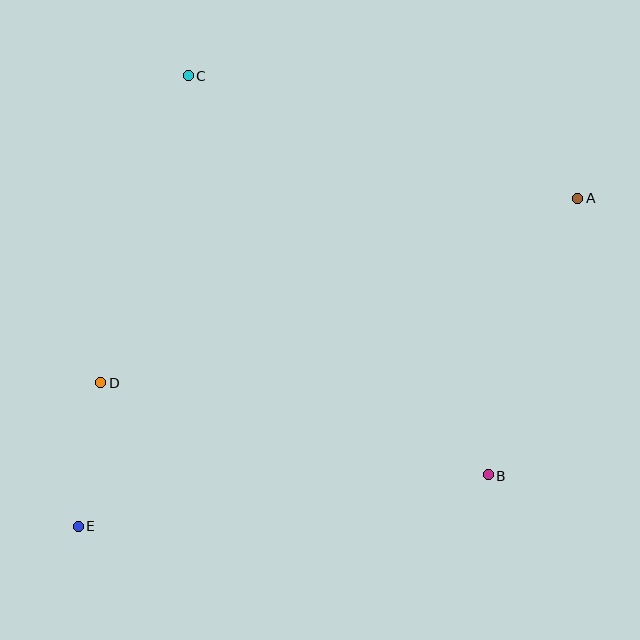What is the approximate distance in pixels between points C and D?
The distance between C and D is approximately 320 pixels.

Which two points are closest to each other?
Points D and E are closest to each other.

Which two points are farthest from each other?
Points A and E are farthest from each other.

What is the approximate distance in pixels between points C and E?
The distance between C and E is approximately 464 pixels.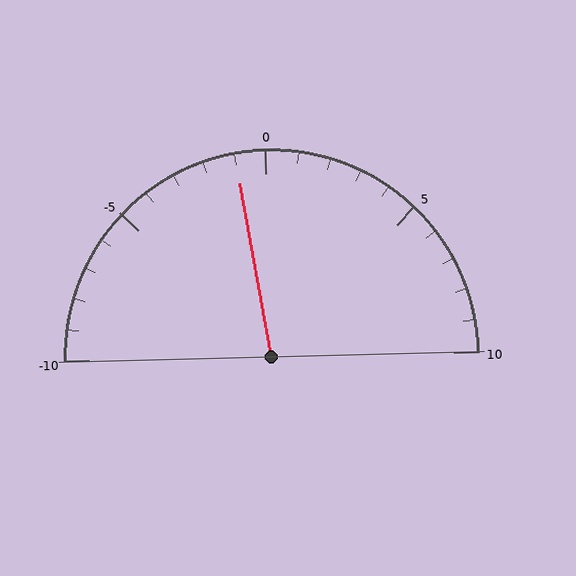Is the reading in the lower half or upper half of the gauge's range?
The reading is in the lower half of the range (-10 to 10).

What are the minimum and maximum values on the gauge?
The gauge ranges from -10 to 10.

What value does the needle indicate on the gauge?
The needle indicates approximately -1.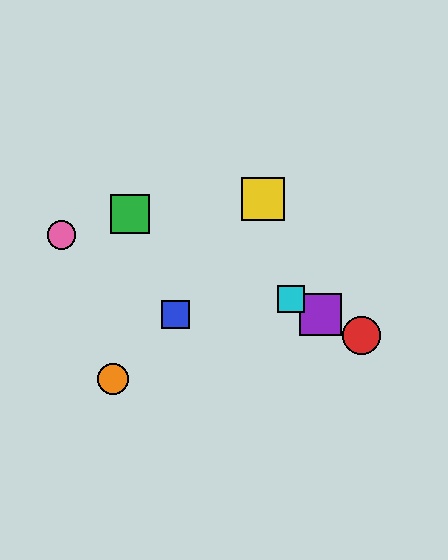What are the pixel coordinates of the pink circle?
The pink circle is at (62, 235).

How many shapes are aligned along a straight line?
4 shapes (the red circle, the green square, the purple square, the cyan square) are aligned along a straight line.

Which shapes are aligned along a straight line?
The red circle, the green square, the purple square, the cyan square are aligned along a straight line.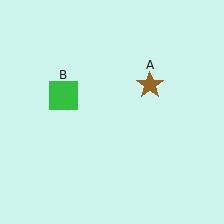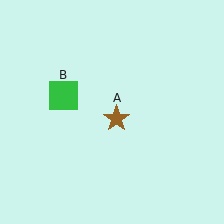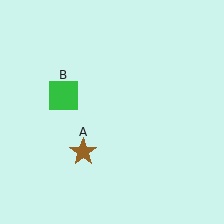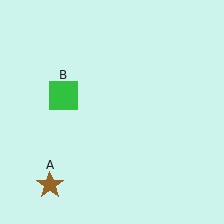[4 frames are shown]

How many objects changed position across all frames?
1 object changed position: brown star (object A).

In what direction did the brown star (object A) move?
The brown star (object A) moved down and to the left.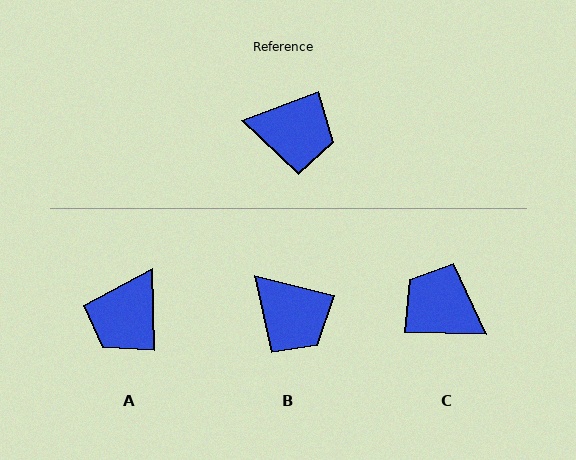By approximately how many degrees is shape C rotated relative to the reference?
Approximately 158 degrees counter-clockwise.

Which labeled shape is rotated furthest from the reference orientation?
C, about 158 degrees away.